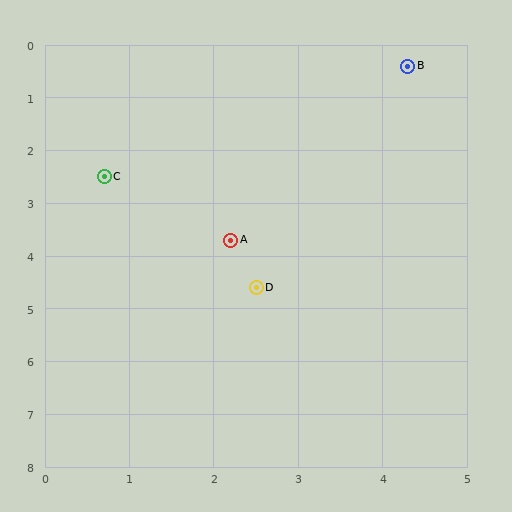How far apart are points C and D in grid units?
Points C and D are about 2.8 grid units apart.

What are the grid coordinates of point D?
Point D is at approximately (2.5, 4.6).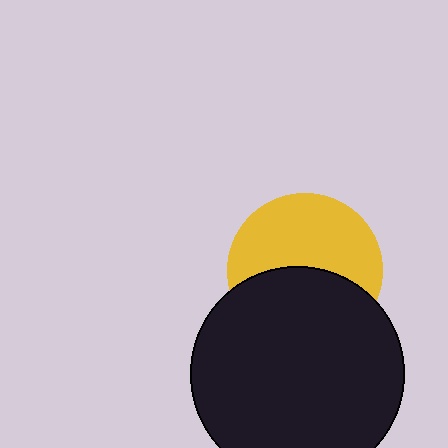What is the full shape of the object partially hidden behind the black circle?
The partially hidden object is a yellow circle.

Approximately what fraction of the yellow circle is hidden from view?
Roughly 45% of the yellow circle is hidden behind the black circle.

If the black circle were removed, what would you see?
You would see the complete yellow circle.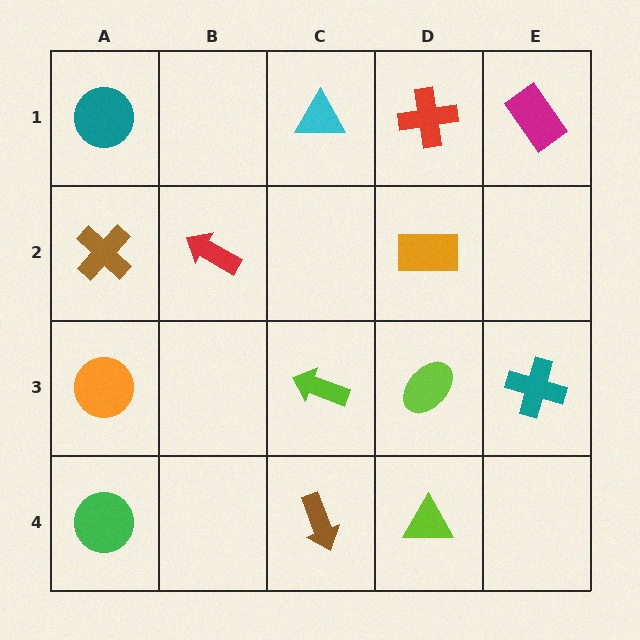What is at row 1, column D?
A red cross.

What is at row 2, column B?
A red arrow.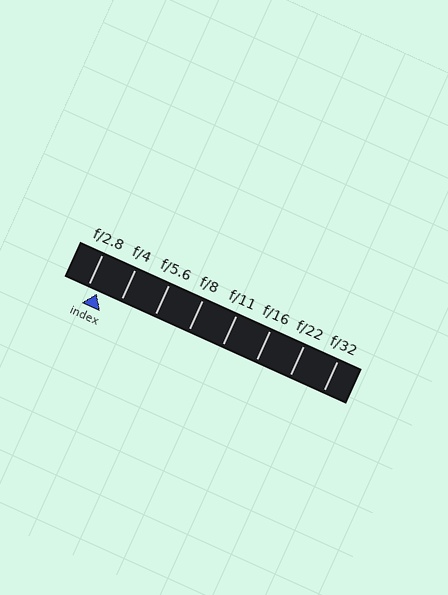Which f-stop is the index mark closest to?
The index mark is closest to f/2.8.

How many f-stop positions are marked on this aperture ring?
There are 8 f-stop positions marked.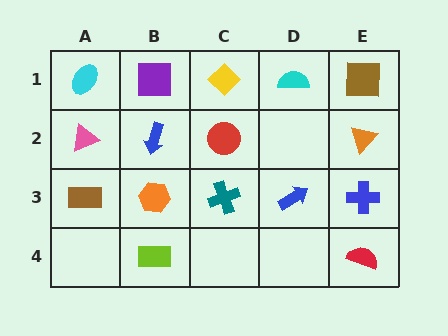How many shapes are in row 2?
4 shapes.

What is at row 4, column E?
A red semicircle.